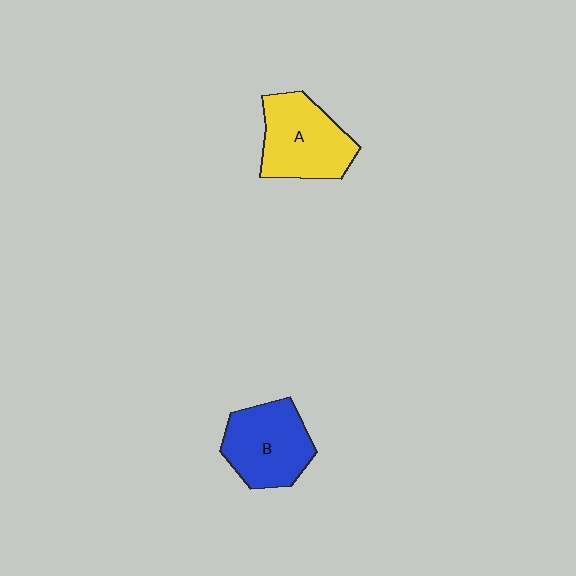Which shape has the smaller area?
Shape B (blue).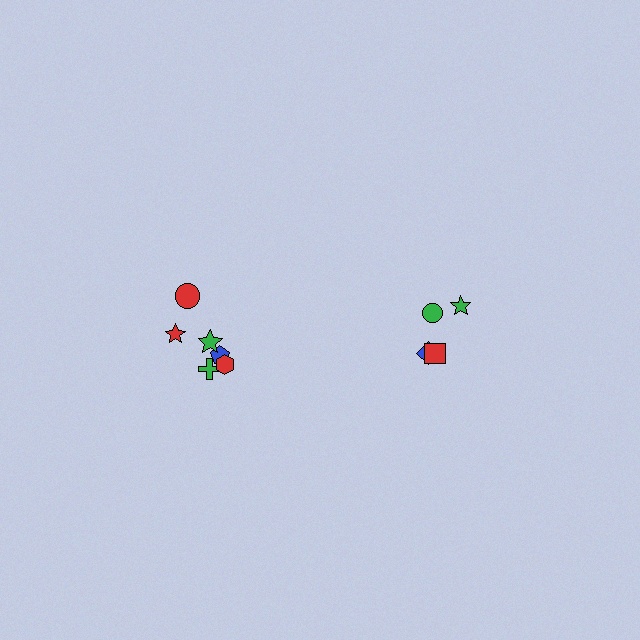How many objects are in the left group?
There are 6 objects.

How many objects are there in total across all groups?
There are 10 objects.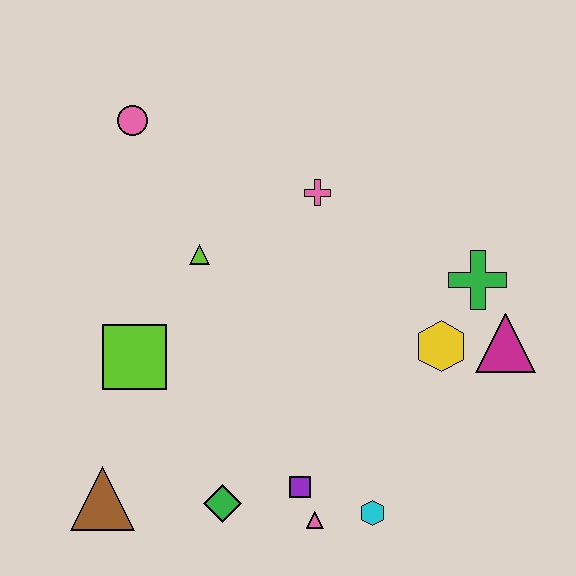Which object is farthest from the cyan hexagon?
The pink circle is farthest from the cyan hexagon.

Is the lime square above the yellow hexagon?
No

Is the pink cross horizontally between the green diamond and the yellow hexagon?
Yes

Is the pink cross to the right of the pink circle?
Yes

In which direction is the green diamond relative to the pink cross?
The green diamond is below the pink cross.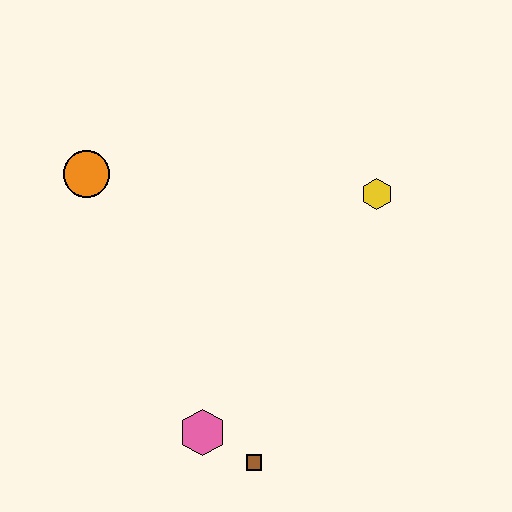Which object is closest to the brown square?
The pink hexagon is closest to the brown square.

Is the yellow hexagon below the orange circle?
Yes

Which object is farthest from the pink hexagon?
The yellow hexagon is farthest from the pink hexagon.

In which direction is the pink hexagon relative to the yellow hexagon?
The pink hexagon is below the yellow hexagon.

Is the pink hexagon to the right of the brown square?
No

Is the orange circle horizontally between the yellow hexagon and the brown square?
No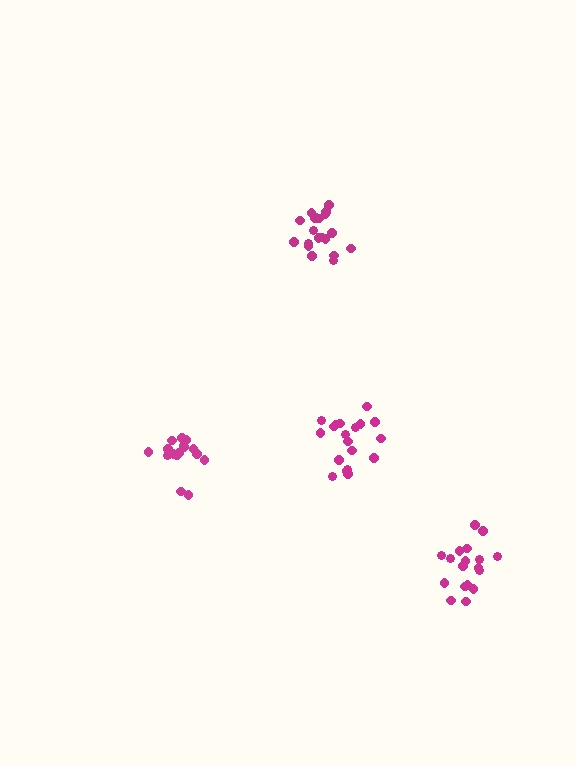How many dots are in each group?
Group 1: 20 dots, Group 2: 17 dots, Group 3: 19 dots, Group 4: 18 dots (74 total).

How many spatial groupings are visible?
There are 4 spatial groupings.